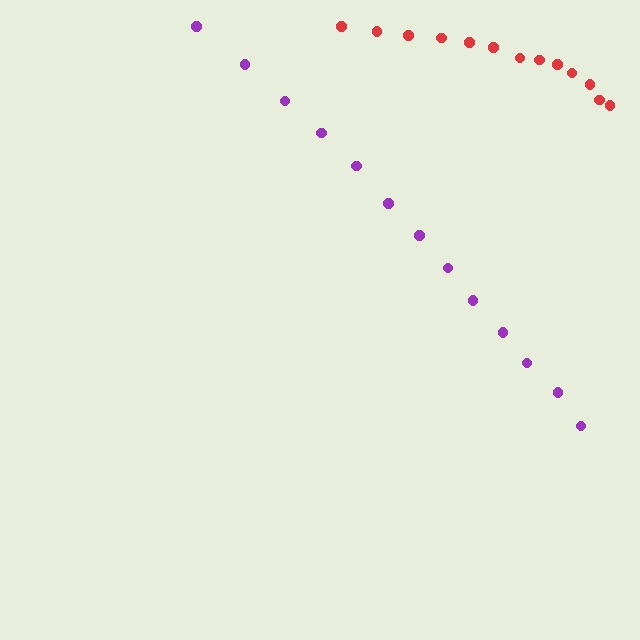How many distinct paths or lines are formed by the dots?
There are 2 distinct paths.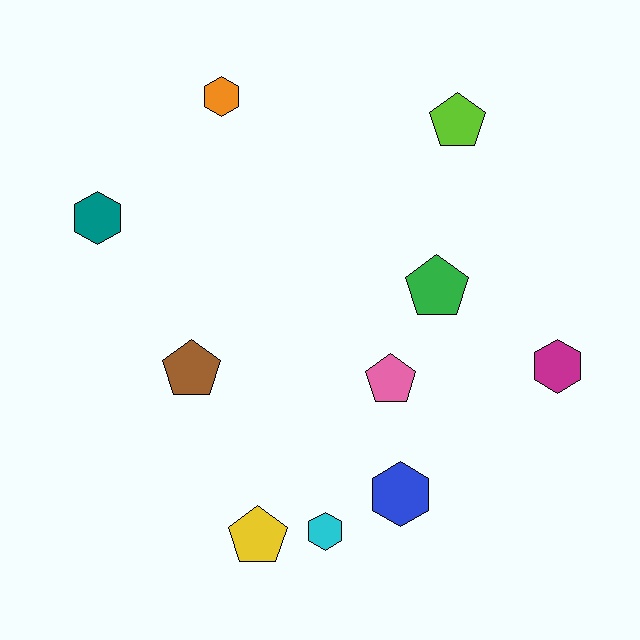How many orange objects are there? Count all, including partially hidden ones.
There is 1 orange object.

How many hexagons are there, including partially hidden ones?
There are 5 hexagons.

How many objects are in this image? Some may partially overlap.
There are 10 objects.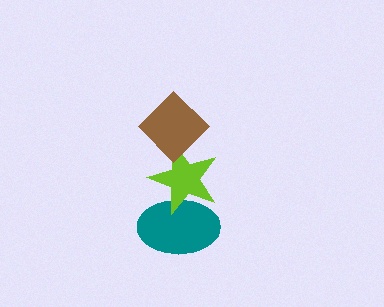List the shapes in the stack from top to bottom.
From top to bottom: the brown diamond, the lime star, the teal ellipse.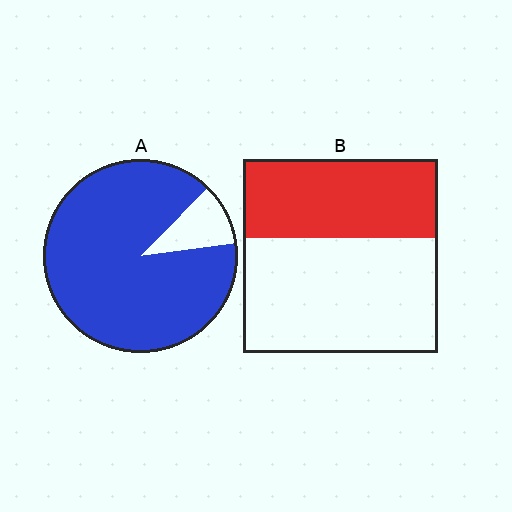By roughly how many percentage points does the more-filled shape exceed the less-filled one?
By roughly 50 percentage points (A over B).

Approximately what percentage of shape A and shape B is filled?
A is approximately 90% and B is approximately 40%.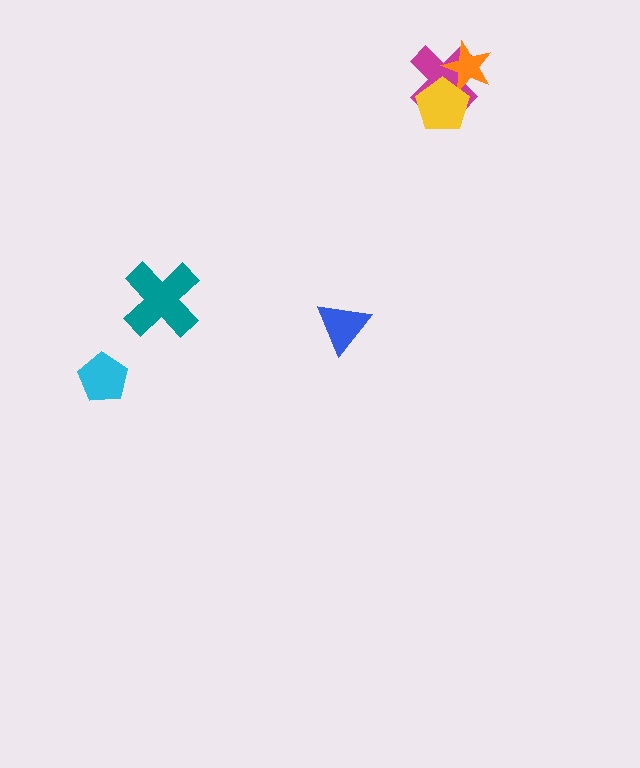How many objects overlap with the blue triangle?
0 objects overlap with the blue triangle.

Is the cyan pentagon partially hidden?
No, no other shape covers it.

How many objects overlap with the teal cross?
0 objects overlap with the teal cross.